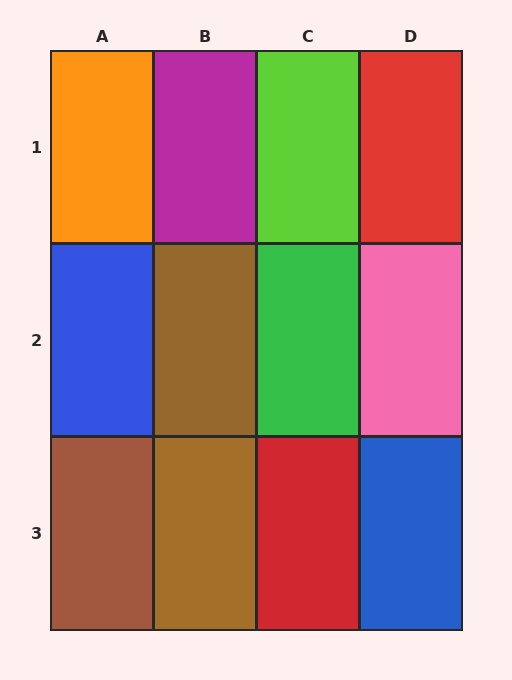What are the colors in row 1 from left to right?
Orange, magenta, lime, red.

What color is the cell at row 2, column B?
Brown.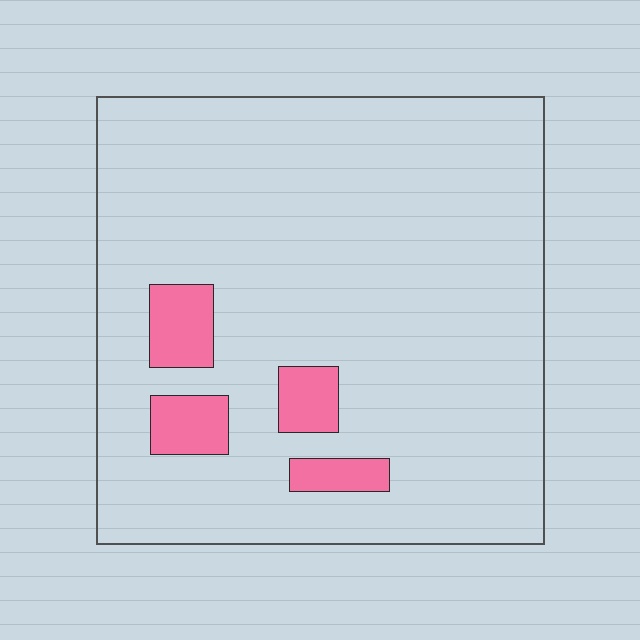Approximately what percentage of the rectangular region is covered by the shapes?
Approximately 10%.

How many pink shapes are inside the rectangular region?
4.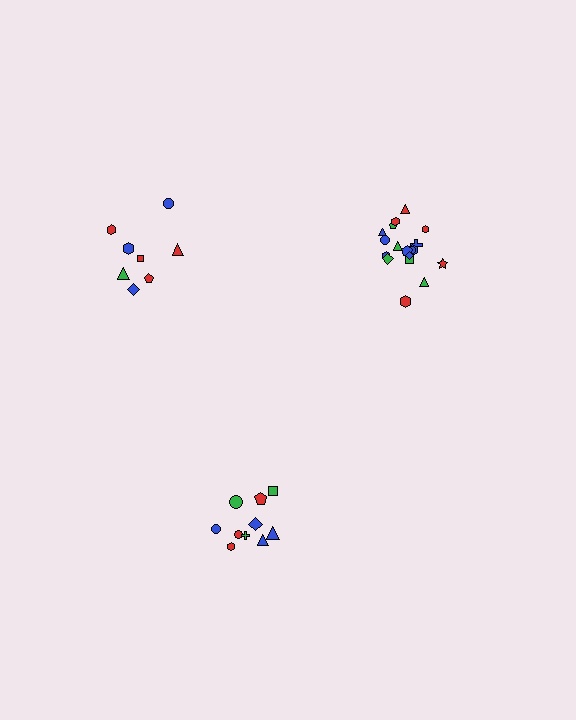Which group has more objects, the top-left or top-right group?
The top-right group.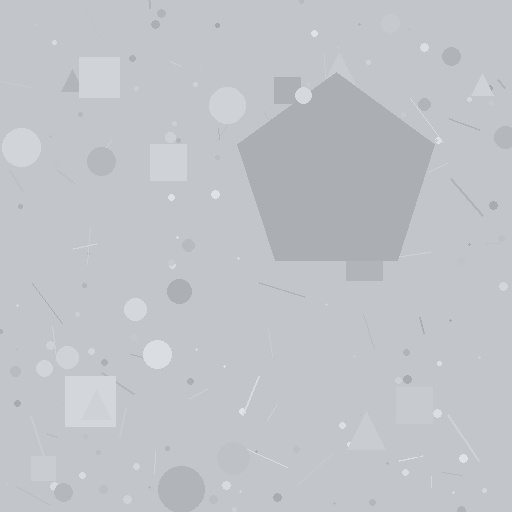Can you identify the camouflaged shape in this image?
The camouflaged shape is a pentagon.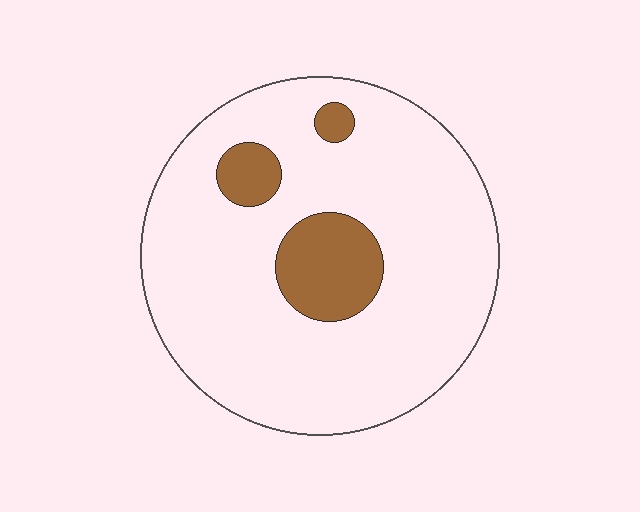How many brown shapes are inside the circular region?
3.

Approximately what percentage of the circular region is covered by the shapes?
Approximately 15%.